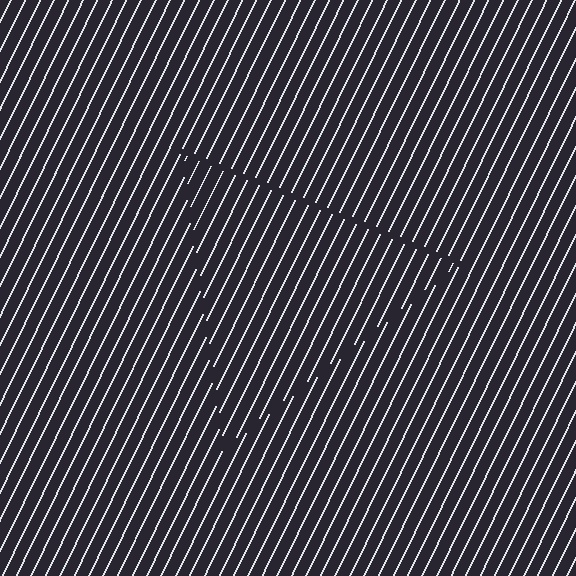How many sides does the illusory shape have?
3 sides — the line-ends trace a triangle.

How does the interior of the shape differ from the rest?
The interior of the shape contains the same grating, shifted by half a period — the contour is defined by the phase discontinuity where line-ends from the inner and outer gratings abut.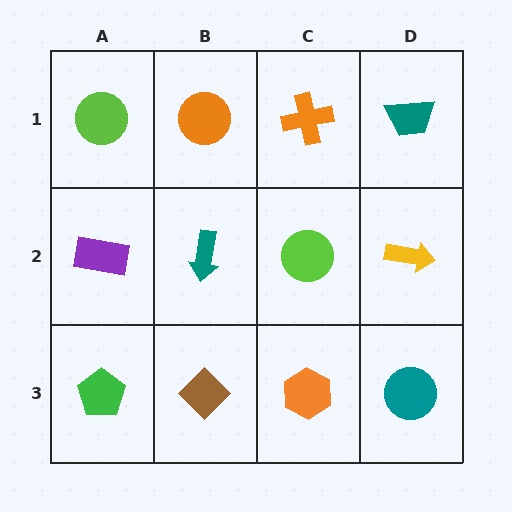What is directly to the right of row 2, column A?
A teal arrow.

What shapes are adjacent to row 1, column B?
A teal arrow (row 2, column B), a lime circle (row 1, column A), an orange cross (row 1, column C).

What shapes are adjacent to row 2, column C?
An orange cross (row 1, column C), an orange hexagon (row 3, column C), a teal arrow (row 2, column B), a yellow arrow (row 2, column D).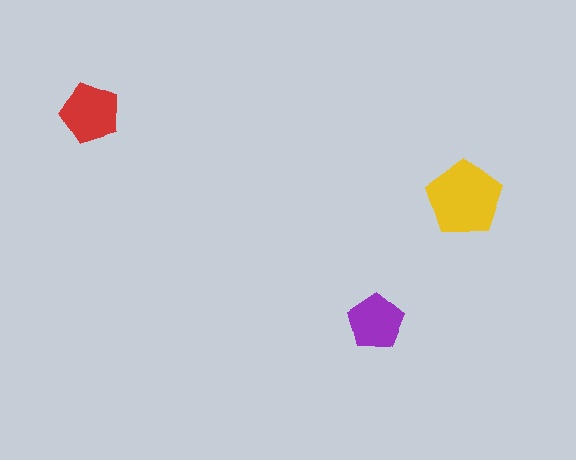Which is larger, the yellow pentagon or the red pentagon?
The yellow one.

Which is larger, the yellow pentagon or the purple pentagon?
The yellow one.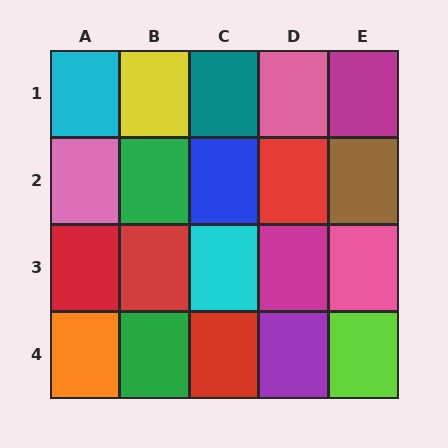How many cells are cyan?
2 cells are cyan.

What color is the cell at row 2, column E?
Brown.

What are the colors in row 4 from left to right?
Orange, green, red, purple, lime.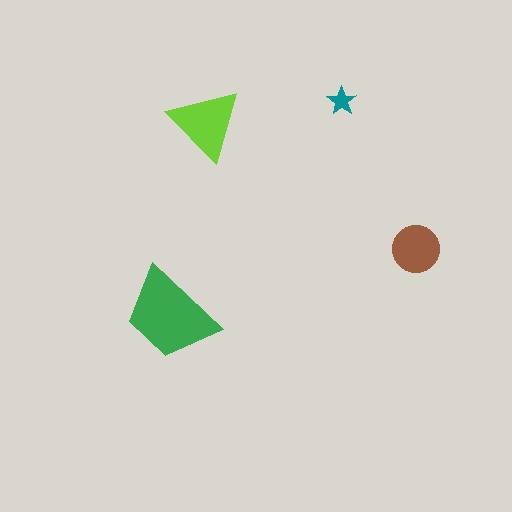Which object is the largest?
The green trapezoid.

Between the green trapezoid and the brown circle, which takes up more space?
The green trapezoid.